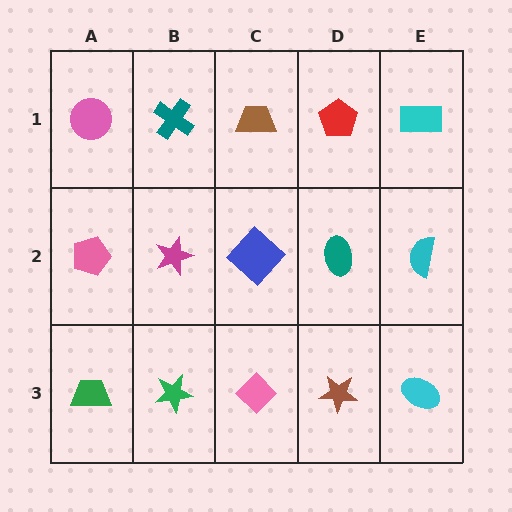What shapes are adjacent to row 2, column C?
A brown trapezoid (row 1, column C), a pink diamond (row 3, column C), a magenta star (row 2, column B), a teal ellipse (row 2, column D).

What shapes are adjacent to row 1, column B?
A magenta star (row 2, column B), a pink circle (row 1, column A), a brown trapezoid (row 1, column C).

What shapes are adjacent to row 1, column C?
A blue diamond (row 2, column C), a teal cross (row 1, column B), a red pentagon (row 1, column D).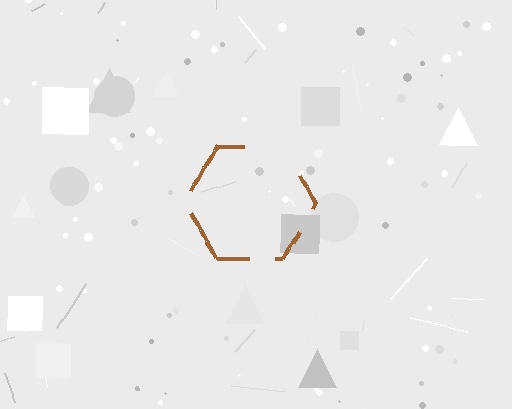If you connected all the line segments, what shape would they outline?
They would outline a hexagon.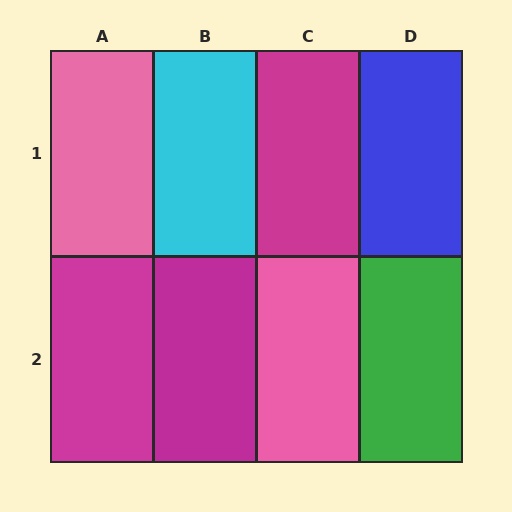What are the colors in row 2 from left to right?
Magenta, magenta, pink, green.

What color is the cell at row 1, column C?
Magenta.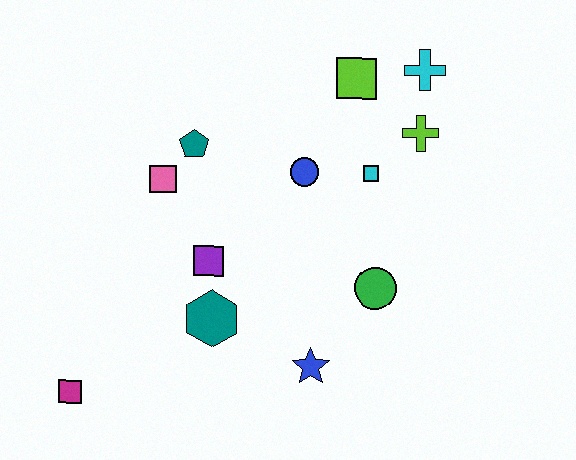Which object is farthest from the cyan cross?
The magenta square is farthest from the cyan cross.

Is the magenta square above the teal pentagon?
No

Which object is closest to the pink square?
The teal pentagon is closest to the pink square.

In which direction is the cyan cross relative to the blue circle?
The cyan cross is to the right of the blue circle.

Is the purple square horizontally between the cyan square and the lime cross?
No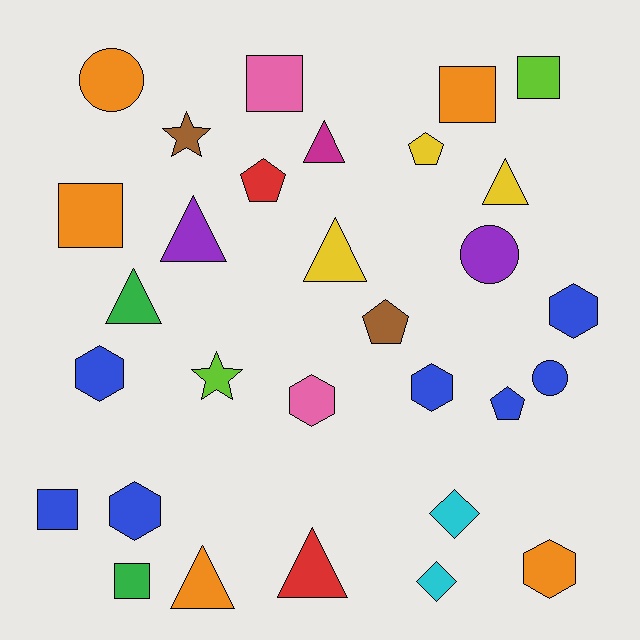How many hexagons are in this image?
There are 6 hexagons.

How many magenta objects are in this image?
There is 1 magenta object.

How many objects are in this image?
There are 30 objects.